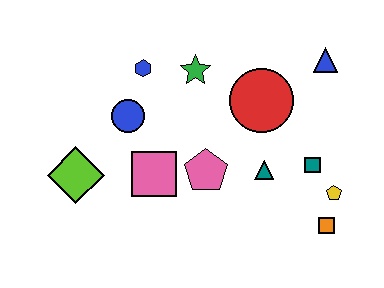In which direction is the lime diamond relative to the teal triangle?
The lime diamond is to the left of the teal triangle.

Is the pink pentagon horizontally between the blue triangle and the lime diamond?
Yes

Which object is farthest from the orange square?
The lime diamond is farthest from the orange square.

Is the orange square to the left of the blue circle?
No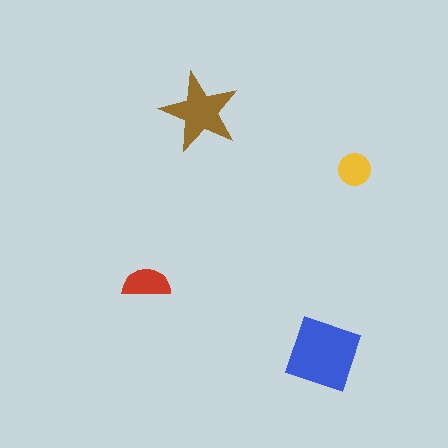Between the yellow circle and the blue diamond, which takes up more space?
The blue diamond.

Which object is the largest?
The blue diamond.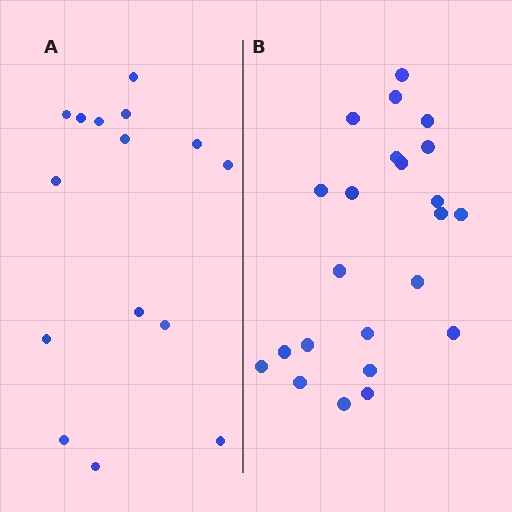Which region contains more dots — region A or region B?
Region B (the right region) has more dots.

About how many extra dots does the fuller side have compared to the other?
Region B has roughly 8 or so more dots than region A.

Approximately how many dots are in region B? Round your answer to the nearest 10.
About 20 dots. (The exact count is 23, which rounds to 20.)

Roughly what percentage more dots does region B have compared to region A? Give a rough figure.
About 55% more.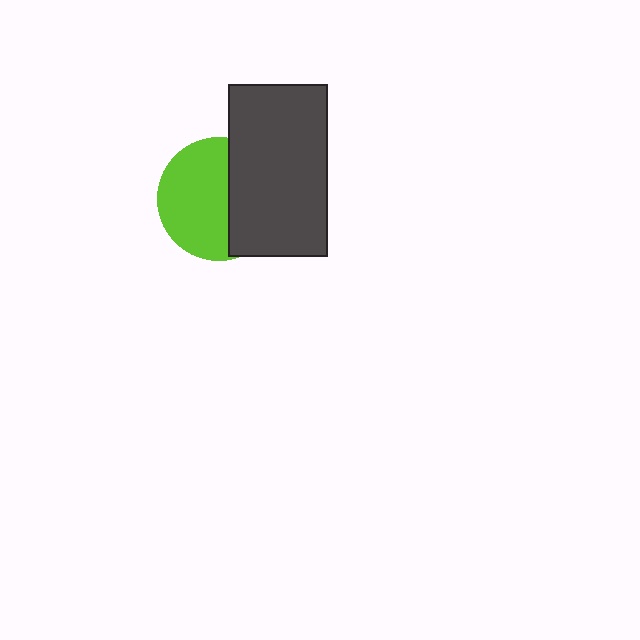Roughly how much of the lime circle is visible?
About half of it is visible (roughly 59%).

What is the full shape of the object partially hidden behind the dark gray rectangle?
The partially hidden object is a lime circle.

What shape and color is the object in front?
The object in front is a dark gray rectangle.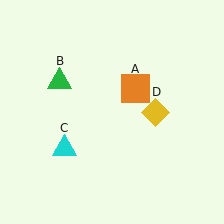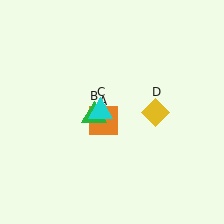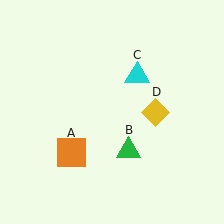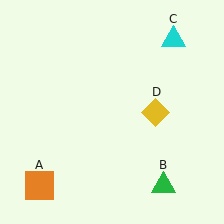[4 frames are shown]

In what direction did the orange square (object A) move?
The orange square (object A) moved down and to the left.